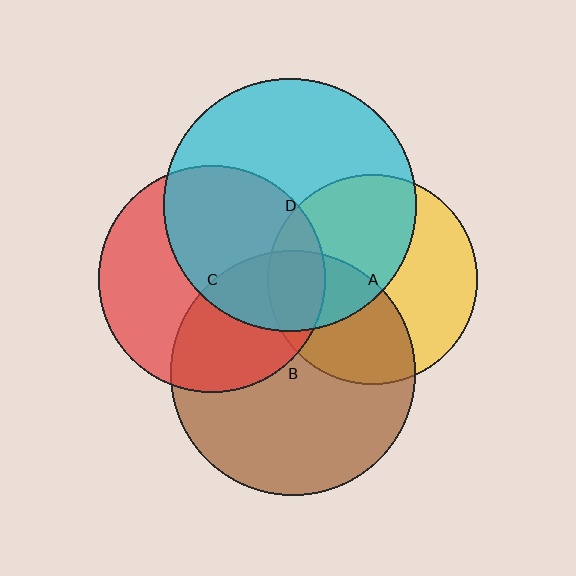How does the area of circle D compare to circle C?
Approximately 1.2 times.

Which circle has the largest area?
Circle D (cyan).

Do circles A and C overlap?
Yes.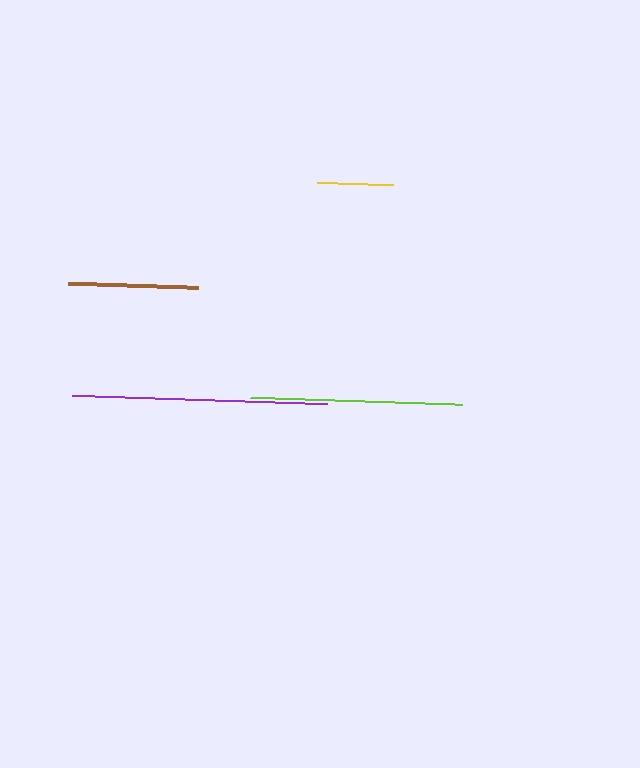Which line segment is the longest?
The purple line is the longest at approximately 255 pixels.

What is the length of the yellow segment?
The yellow segment is approximately 76 pixels long.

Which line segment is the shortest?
The yellow line is the shortest at approximately 76 pixels.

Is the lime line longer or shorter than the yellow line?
The lime line is longer than the yellow line.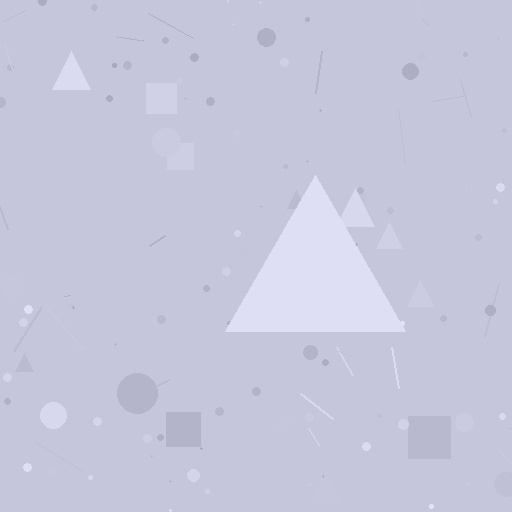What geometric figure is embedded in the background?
A triangle is embedded in the background.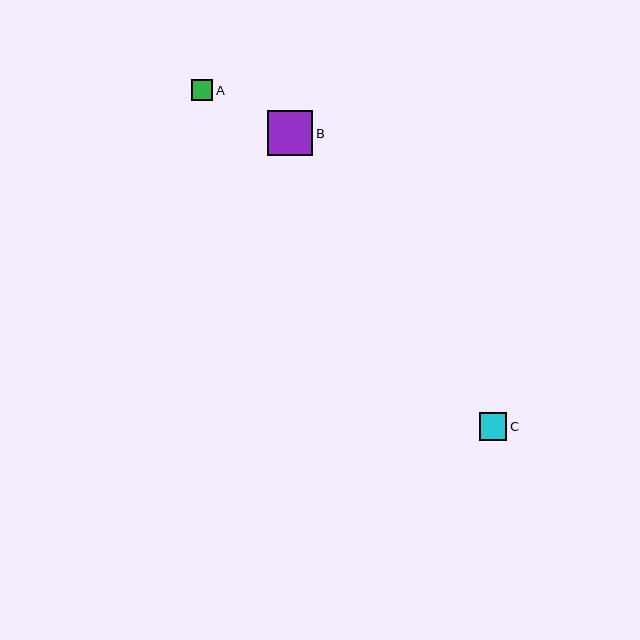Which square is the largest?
Square B is the largest with a size of approximately 45 pixels.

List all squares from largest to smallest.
From largest to smallest: B, C, A.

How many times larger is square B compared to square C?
Square B is approximately 1.7 times the size of square C.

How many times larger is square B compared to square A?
Square B is approximately 2.2 times the size of square A.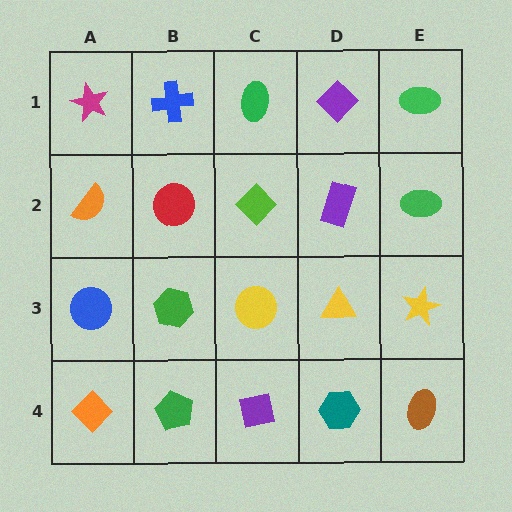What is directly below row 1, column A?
An orange semicircle.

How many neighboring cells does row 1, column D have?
3.